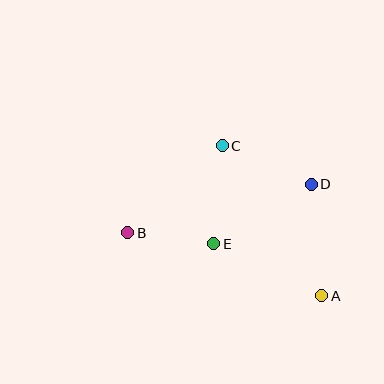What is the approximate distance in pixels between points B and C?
The distance between B and C is approximately 128 pixels.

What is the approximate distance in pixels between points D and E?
The distance between D and E is approximately 114 pixels.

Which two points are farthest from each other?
Points A and B are farthest from each other.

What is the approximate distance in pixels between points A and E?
The distance between A and E is approximately 120 pixels.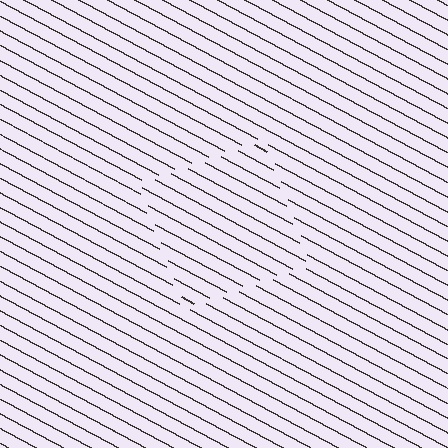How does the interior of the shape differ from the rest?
The interior of the shape contains the same grating, shifted by half a period — the contour is defined by the phase discontinuity where line-ends from the inner and outer gratings abut.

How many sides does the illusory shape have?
4 sides — the line-ends trace a square.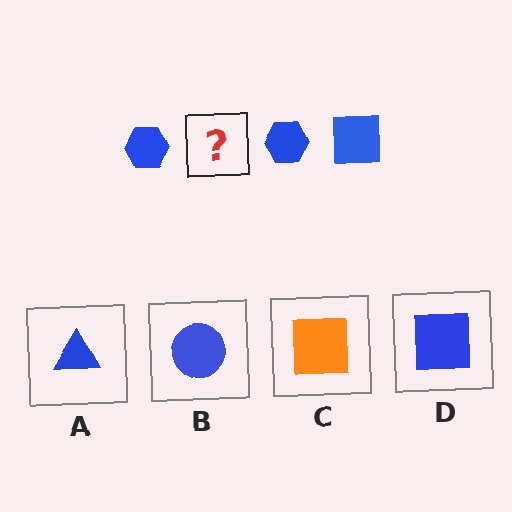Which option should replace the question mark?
Option D.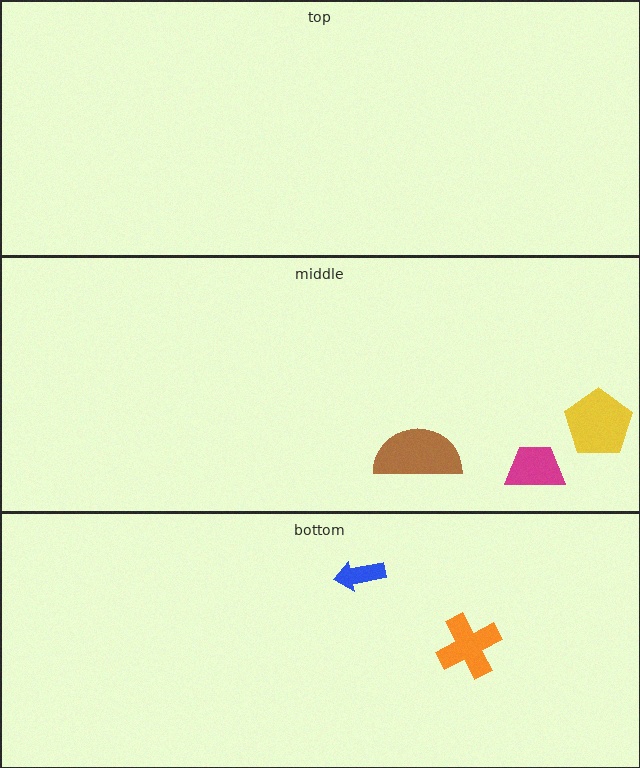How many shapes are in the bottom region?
2.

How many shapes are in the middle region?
3.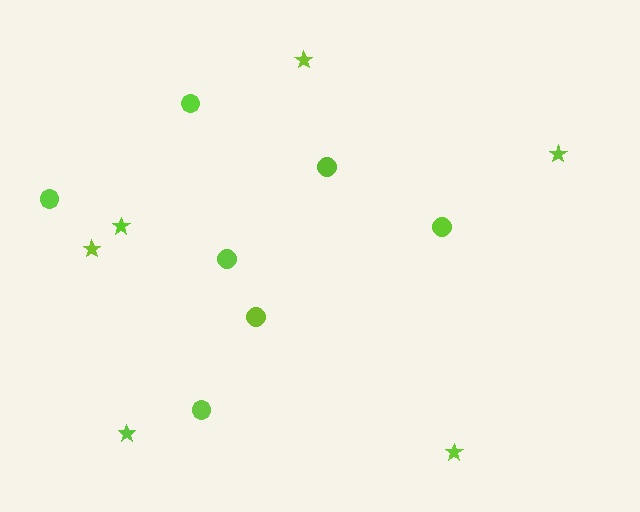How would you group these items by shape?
There are 2 groups: one group of stars (6) and one group of circles (7).